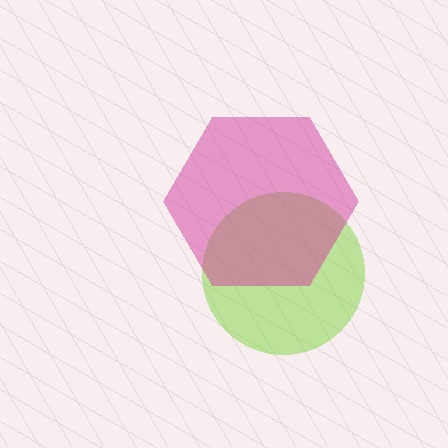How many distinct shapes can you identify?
There are 2 distinct shapes: a lime circle, a magenta hexagon.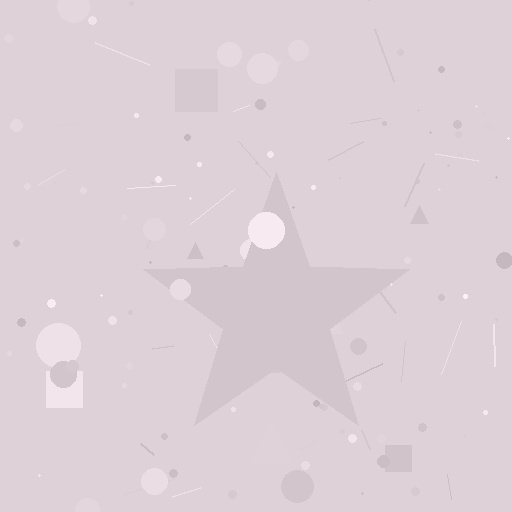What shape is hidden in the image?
A star is hidden in the image.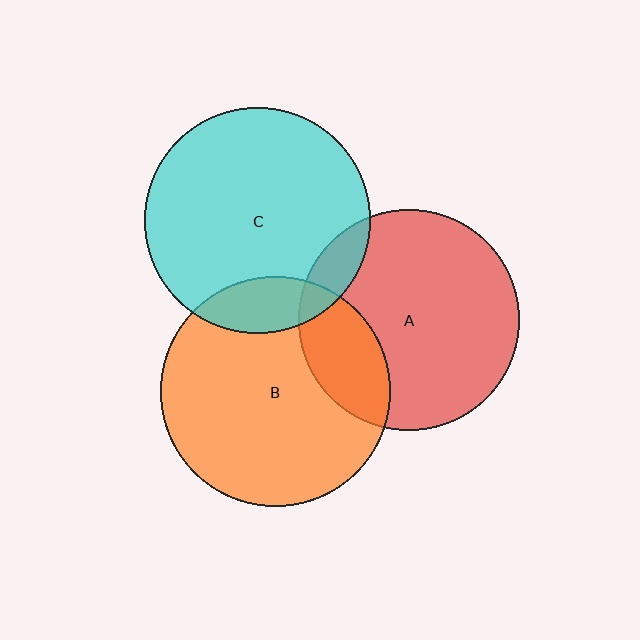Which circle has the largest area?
Circle B (orange).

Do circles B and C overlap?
Yes.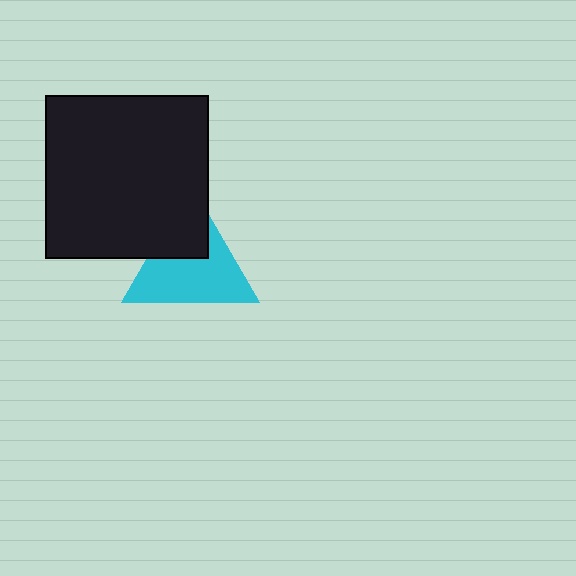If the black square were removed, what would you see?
You would see the complete cyan triangle.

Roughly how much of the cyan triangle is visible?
Most of it is visible (roughly 66%).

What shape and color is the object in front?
The object in front is a black square.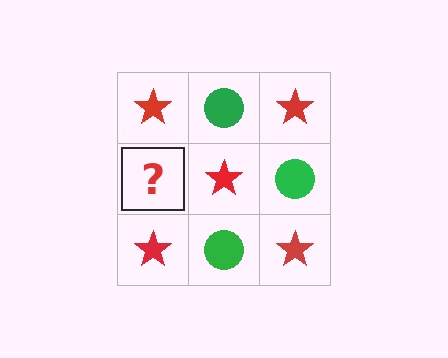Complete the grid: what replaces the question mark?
The question mark should be replaced with a green circle.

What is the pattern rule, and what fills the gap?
The rule is that it alternates red star and green circle in a checkerboard pattern. The gap should be filled with a green circle.